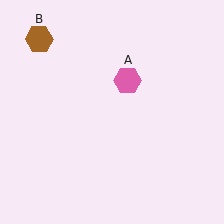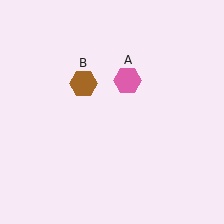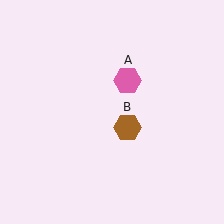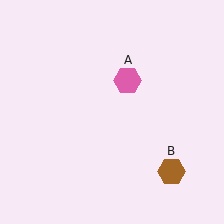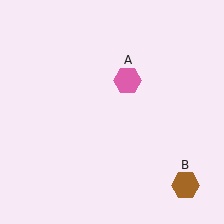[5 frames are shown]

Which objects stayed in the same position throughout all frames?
Pink hexagon (object A) remained stationary.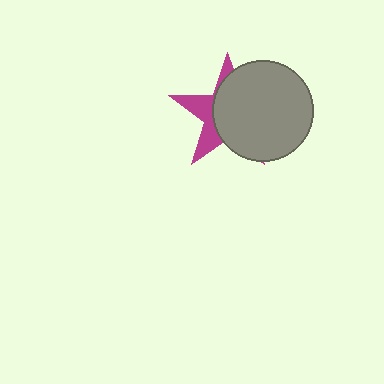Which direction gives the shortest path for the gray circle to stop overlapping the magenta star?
Moving right gives the shortest separation.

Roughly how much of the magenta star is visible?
A small part of it is visible (roughly 34%).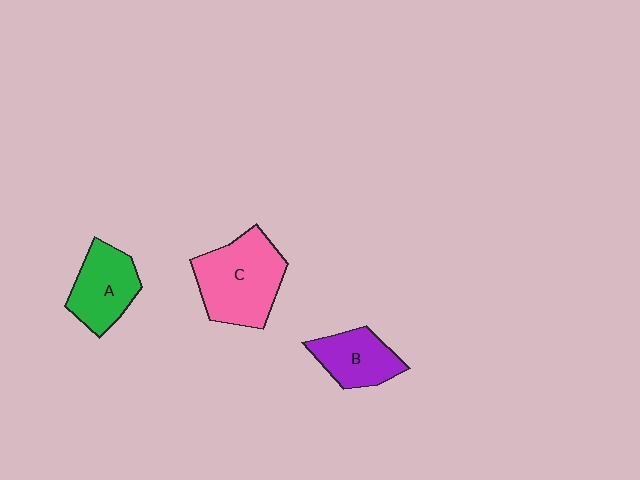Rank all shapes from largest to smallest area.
From largest to smallest: C (pink), A (green), B (purple).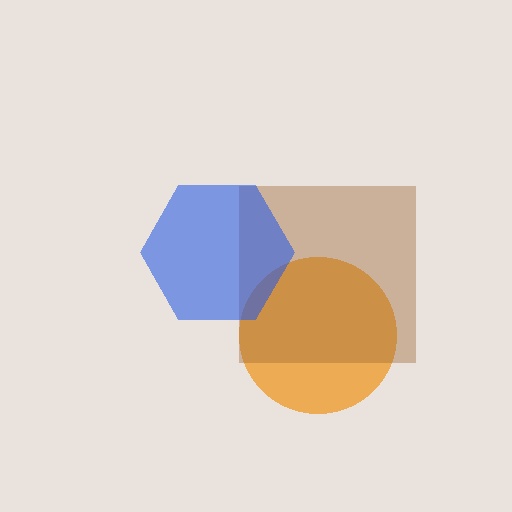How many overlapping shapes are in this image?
There are 3 overlapping shapes in the image.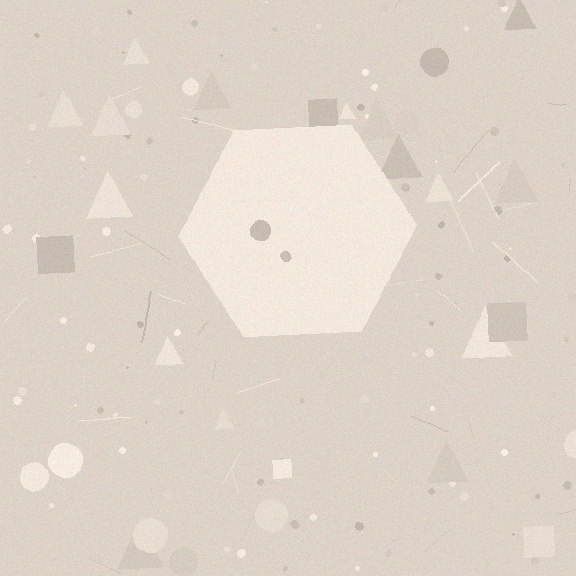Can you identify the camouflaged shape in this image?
The camouflaged shape is a hexagon.